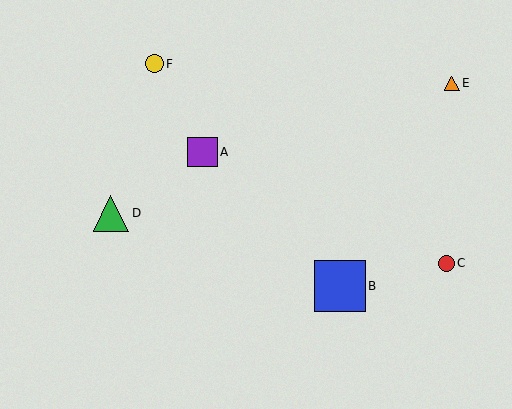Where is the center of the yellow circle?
The center of the yellow circle is at (154, 64).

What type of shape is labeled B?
Shape B is a blue square.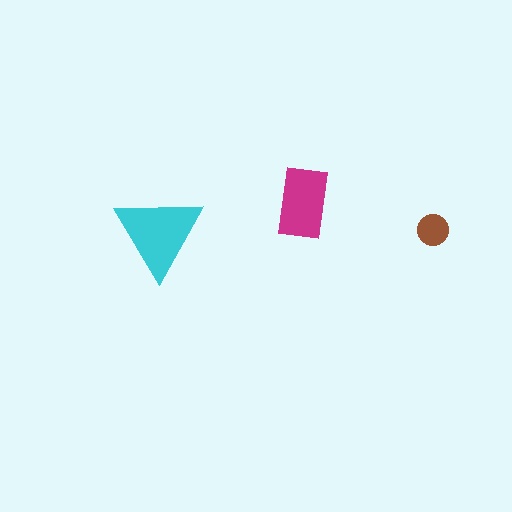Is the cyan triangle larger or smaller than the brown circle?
Larger.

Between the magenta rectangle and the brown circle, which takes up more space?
The magenta rectangle.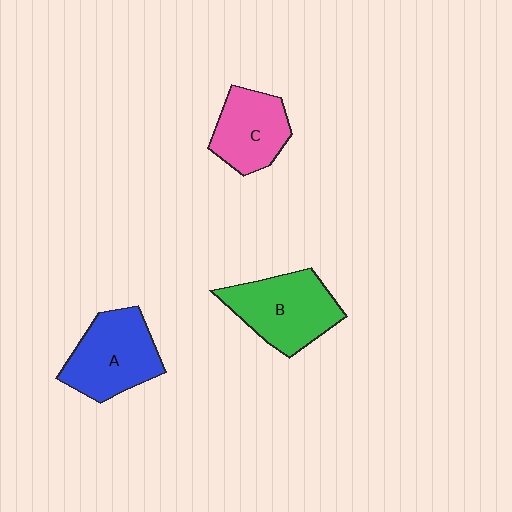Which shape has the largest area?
Shape B (green).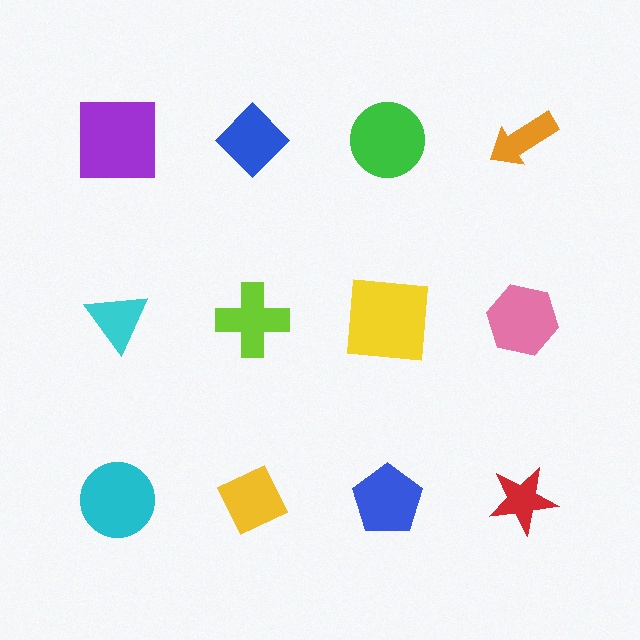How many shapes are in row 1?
4 shapes.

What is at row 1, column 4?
An orange arrow.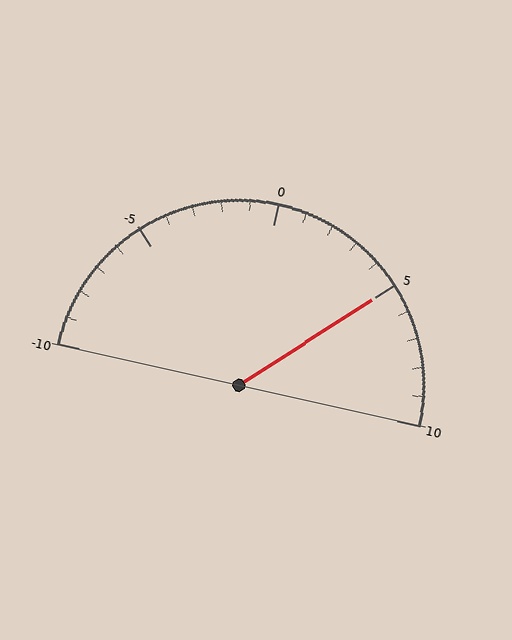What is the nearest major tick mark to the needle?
The nearest major tick mark is 5.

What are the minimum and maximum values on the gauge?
The gauge ranges from -10 to 10.